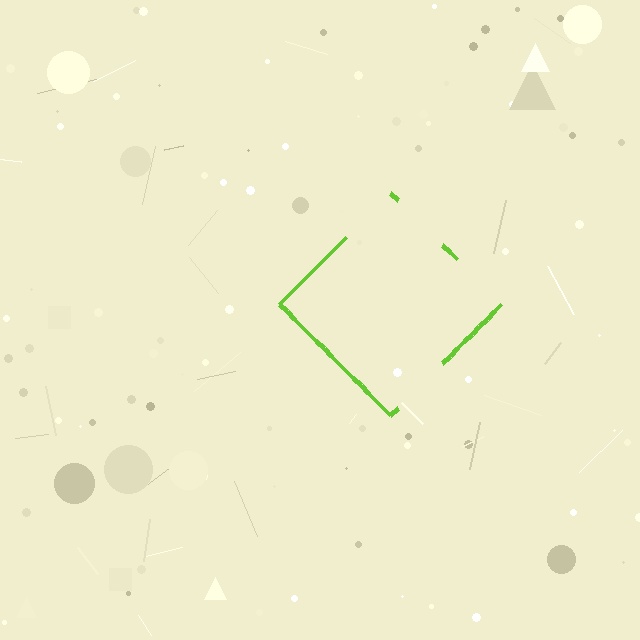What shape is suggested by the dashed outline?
The dashed outline suggests a diamond.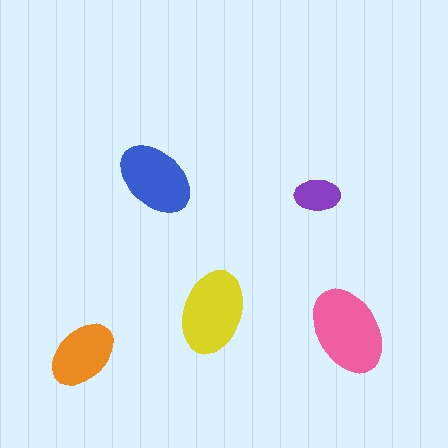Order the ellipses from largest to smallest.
the pink one, the yellow one, the blue one, the orange one, the purple one.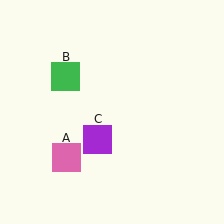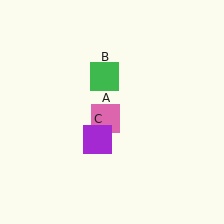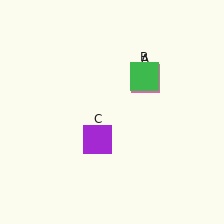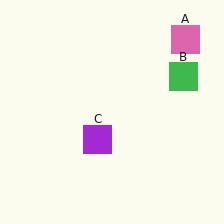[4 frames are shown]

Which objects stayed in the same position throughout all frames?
Purple square (object C) remained stationary.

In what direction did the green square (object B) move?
The green square (object B) moved right.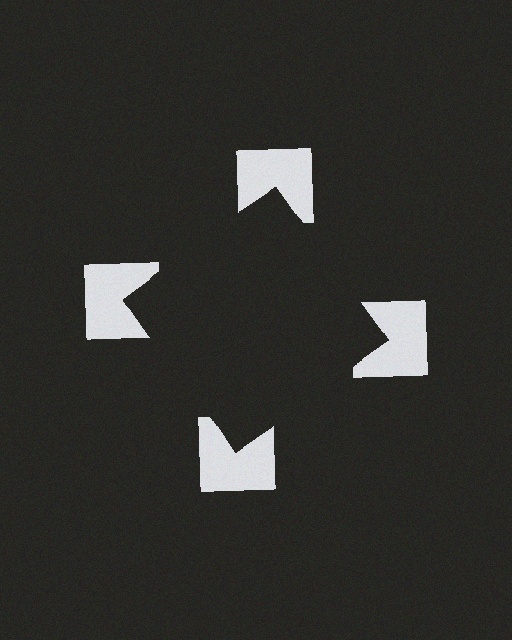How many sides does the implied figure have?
4 sides.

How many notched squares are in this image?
There are 4 — one at each vertex of the illusory square.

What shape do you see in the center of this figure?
An illusory square — its edges are inferred from the aligned wedge cuts in the notched squares, not physically drawn.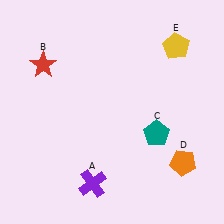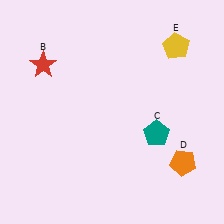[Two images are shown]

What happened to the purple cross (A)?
The purple cross (A) was removed in Image 2. It was in the bottom-left area of Image 1.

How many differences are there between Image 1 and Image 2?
There is 1 difference between the two images.